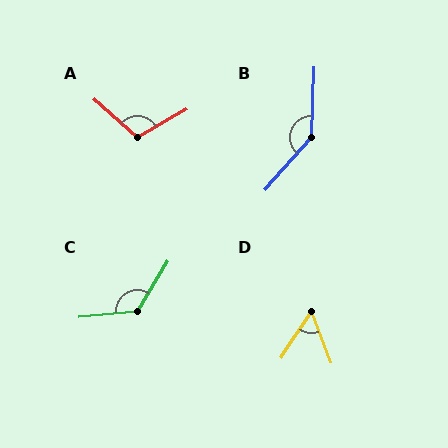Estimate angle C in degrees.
Approximately 126 degrees.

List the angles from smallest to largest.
D (54°), A (108°), C (126°), B (140°).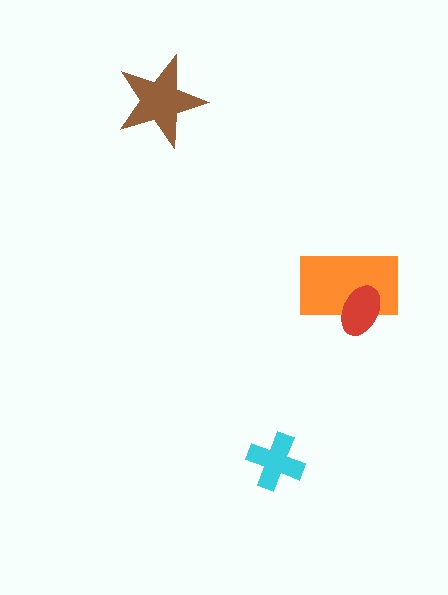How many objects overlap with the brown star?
0 objects overlap with the brown star.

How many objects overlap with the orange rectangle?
1 object overlaps with the orange rectangle.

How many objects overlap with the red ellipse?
1 object overlaps with the red ellipse.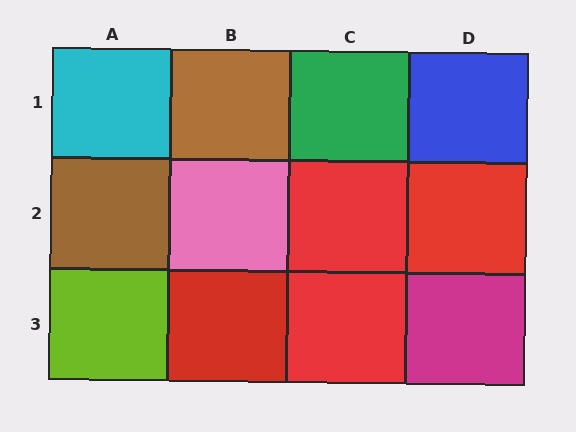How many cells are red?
4 cells are red.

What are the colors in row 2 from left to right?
Brown, pink, red, red.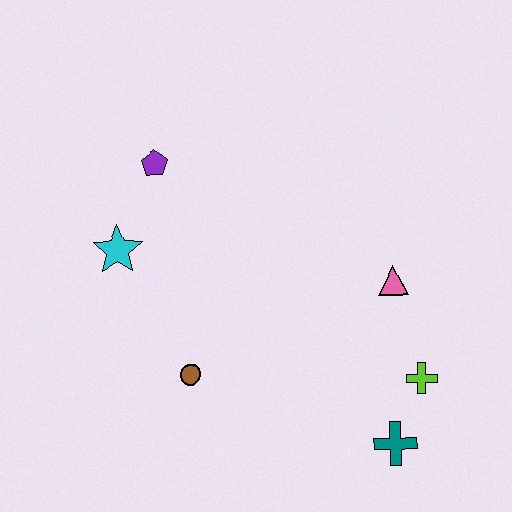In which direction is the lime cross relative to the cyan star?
The lime cross is to the right of the cyan star.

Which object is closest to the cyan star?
The purple pentagon is closest to the cyan star.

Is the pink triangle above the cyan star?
No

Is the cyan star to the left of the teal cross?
Yes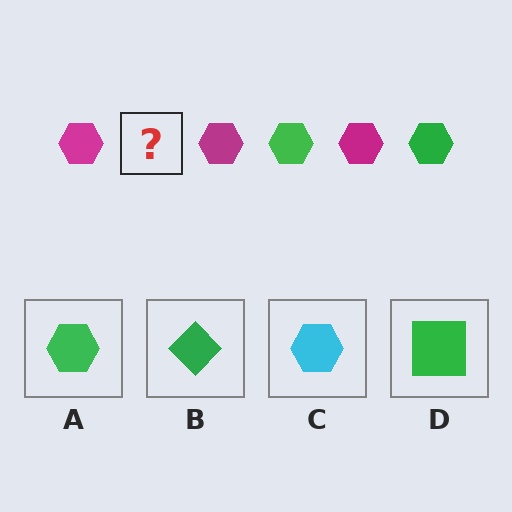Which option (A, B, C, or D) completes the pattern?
A.